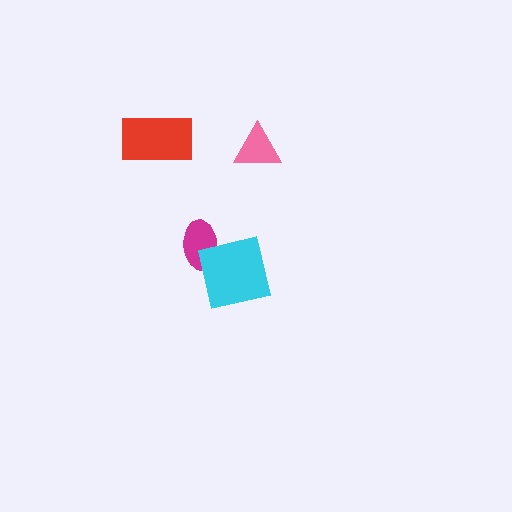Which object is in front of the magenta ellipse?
The cyan square is in front of the magenta ellipse.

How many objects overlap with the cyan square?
1 object overlaps with the cyan square.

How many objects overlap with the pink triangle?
0 objects overlap with the pink triangle.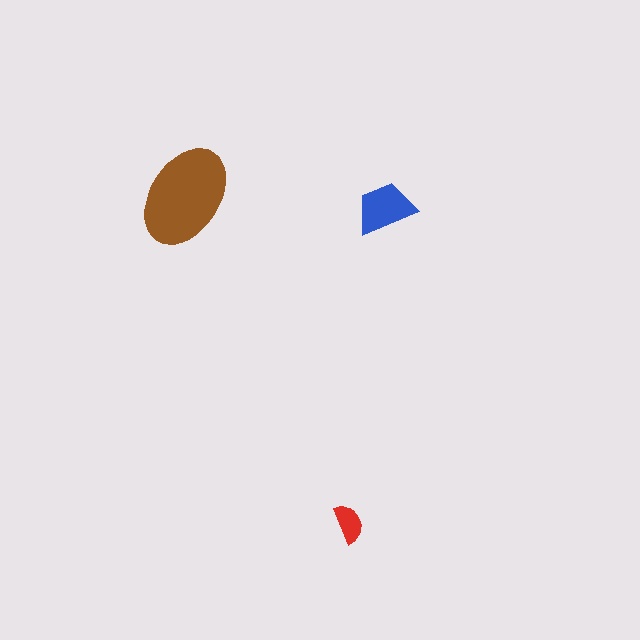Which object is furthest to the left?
The brown ellipse is leftmost.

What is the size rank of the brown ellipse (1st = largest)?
1st.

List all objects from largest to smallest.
The brown ellipse, the blue trapezoid, the red semicircle.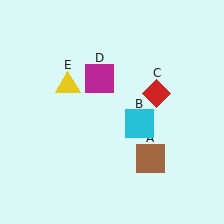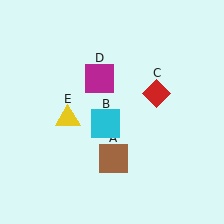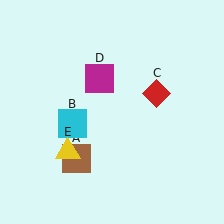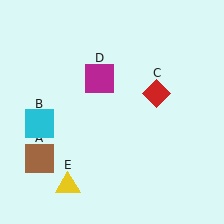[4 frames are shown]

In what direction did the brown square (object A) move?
The brown square (object A) moved left.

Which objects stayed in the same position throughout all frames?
Red diamond (object C) and magenta square (object D) remained stationary.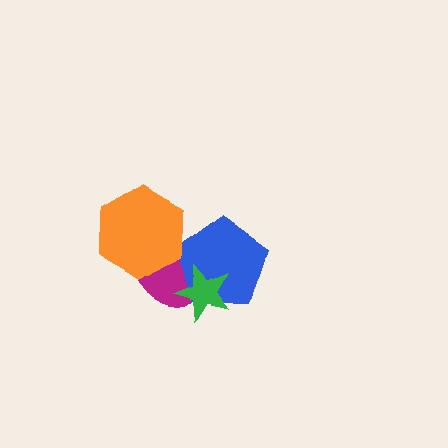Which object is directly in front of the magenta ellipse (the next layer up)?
The blue pentagon is directly in front of the magenta ellipse.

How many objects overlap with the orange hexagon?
1 object overlaps with the orange hexagon.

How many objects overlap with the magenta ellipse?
3 objects overlap with the magenta ellipse.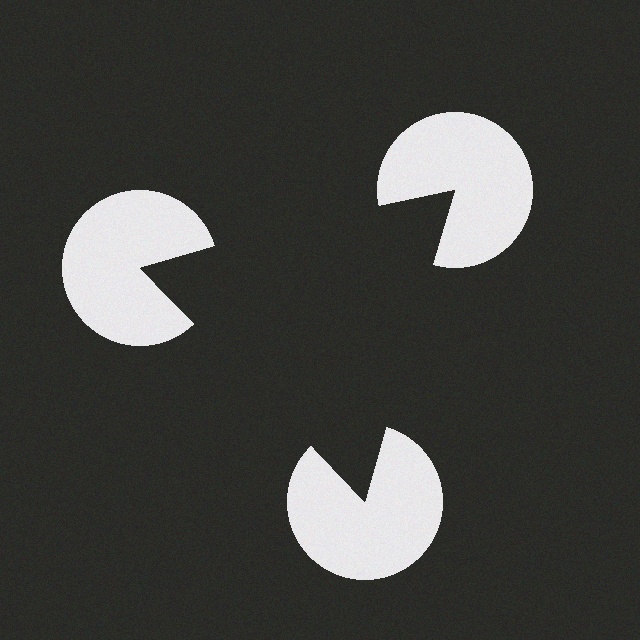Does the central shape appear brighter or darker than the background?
It typically appears slightly darker than the background, even though no actual brightness change is drawn.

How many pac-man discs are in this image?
There are 3 — one at each vertex of the illusory triangle.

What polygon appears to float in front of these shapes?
An illusory triangle — its edges are inferred from the aligned wedge cuts in the pac-man discs, not physically drawn.